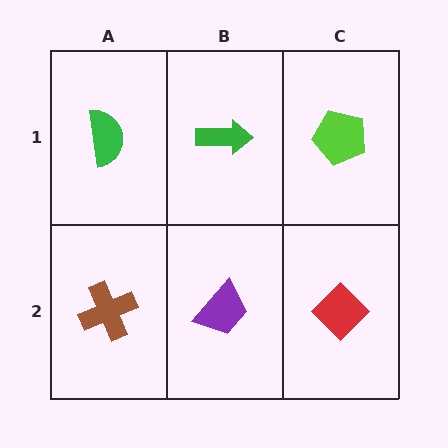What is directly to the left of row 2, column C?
A purple trapezoid.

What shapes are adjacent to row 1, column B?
A purple trapezoid (row 2, column B), a green semicircle (row 1, column A), a lime pentagon (row 1, column C).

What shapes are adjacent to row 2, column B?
A green arrow (row 1, column B), a brown cross (row 2, column A), a red diamond (row 2, column C).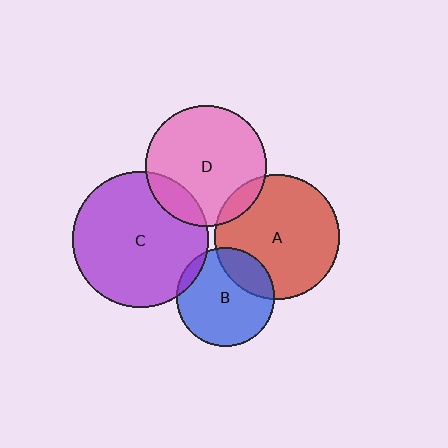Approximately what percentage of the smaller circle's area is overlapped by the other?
Approximately 15%.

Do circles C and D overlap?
Yes.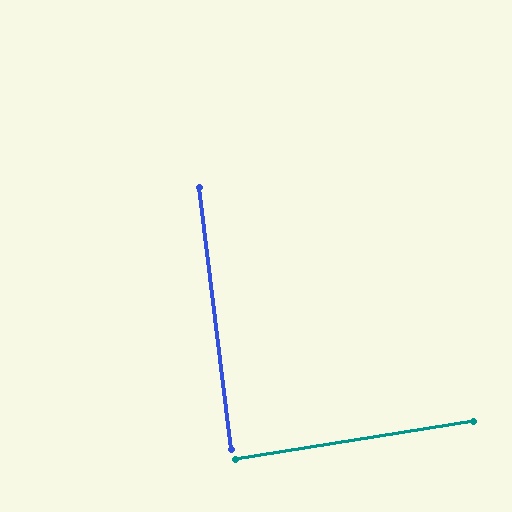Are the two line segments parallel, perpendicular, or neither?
Perpendicular — they meet at approximately 88°.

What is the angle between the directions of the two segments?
Approximately 88 degrees.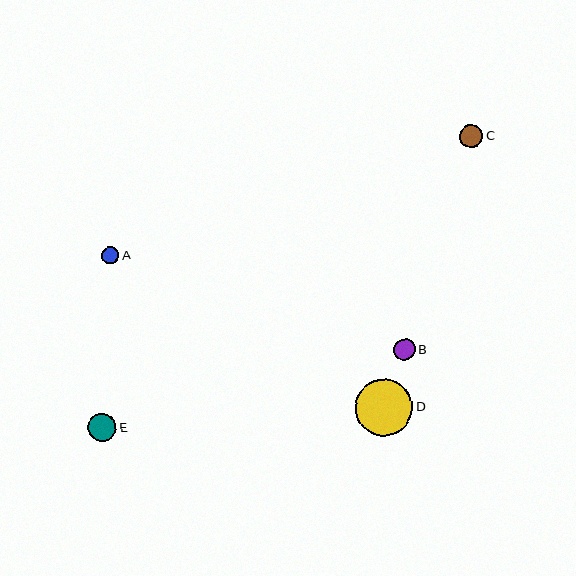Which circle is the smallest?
Circle A is the smallest with a size of approximately 17 pixels.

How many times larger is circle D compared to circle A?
Circle D is approximately 3.3 times the size of circle A.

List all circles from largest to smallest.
From largest to smallest: D, E, C, B, A.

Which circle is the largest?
Circle D is the largest with a size of approximately 57 pixels.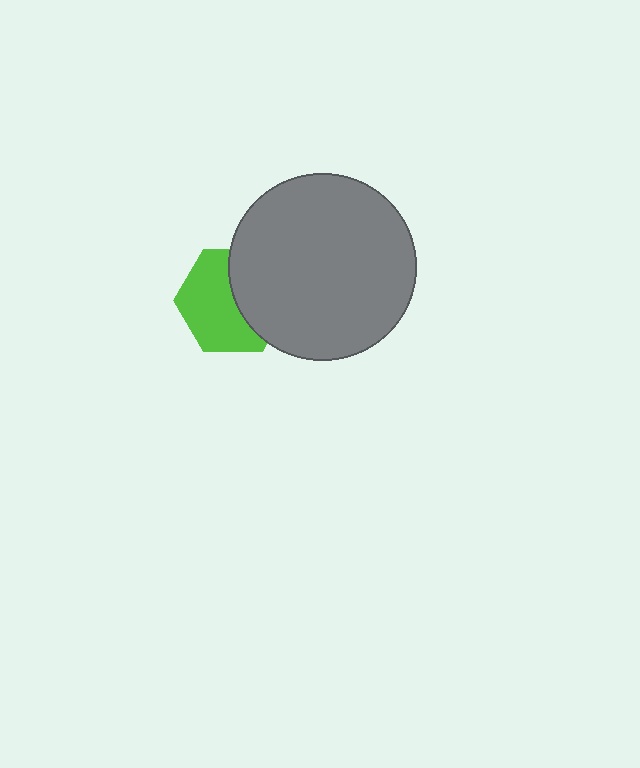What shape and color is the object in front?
The object in front is a gray circle.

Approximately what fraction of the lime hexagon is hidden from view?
Roughly 42% of the lime hexagon is hidden behind the gray circle.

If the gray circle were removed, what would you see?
You would see the complete lime hexagon.